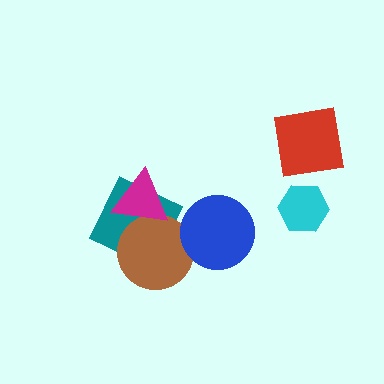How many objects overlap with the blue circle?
1 object overlaps with the blue circle.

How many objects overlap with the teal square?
2 objects overlap with the teal square.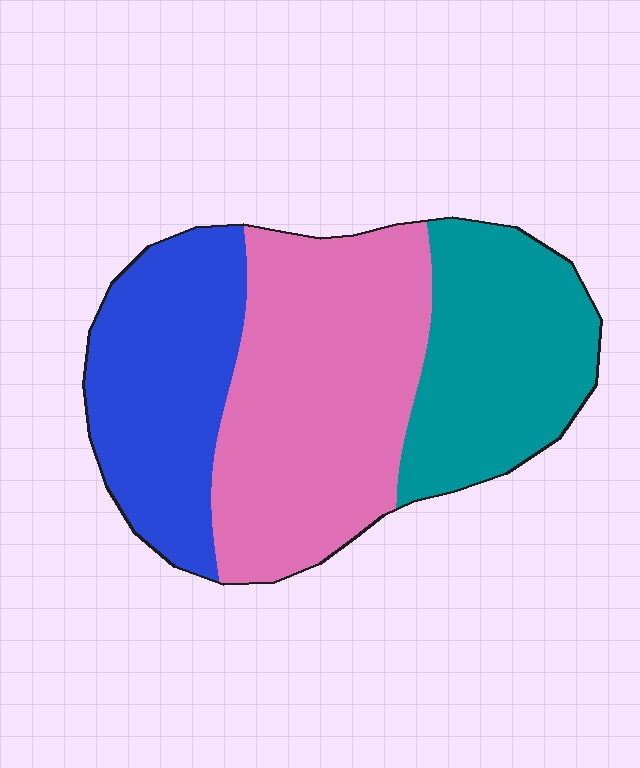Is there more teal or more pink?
Pink.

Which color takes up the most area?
Pink, at roughly 45%.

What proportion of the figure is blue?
Blue covers 28% of the figure.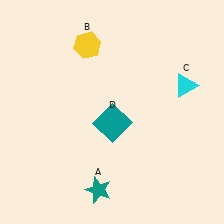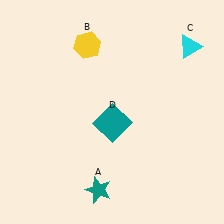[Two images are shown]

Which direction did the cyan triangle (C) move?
The cyan triangle (C) moved up.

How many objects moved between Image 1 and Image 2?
1 object moved between the two images.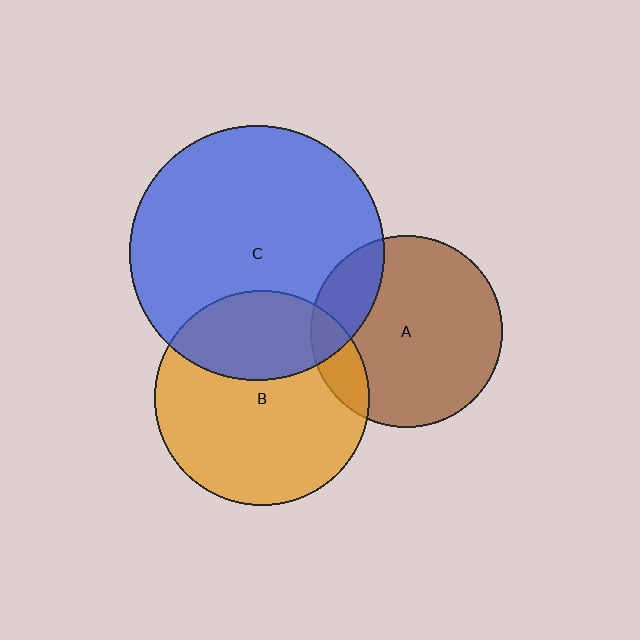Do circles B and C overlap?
Yes.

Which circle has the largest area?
Circle C (blue).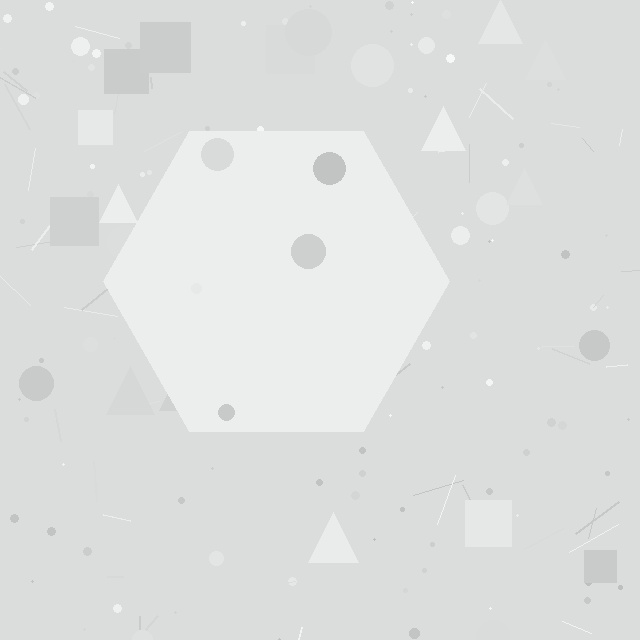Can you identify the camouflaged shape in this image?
The camouflaged shape is a hexagon.